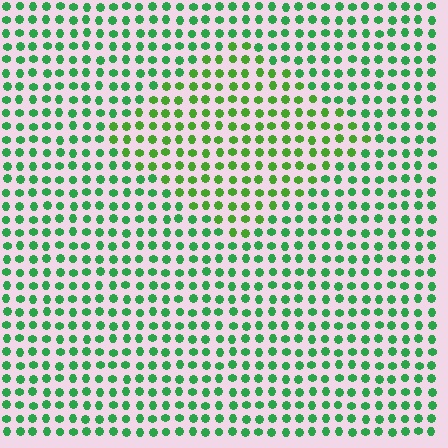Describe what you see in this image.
The image is filled with small green elements in a uniform arrangement. A diamond-shaped region is visible where the elements are tinted to a slightly different hue, forming a subtle color boundary.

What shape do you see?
I see a diamond.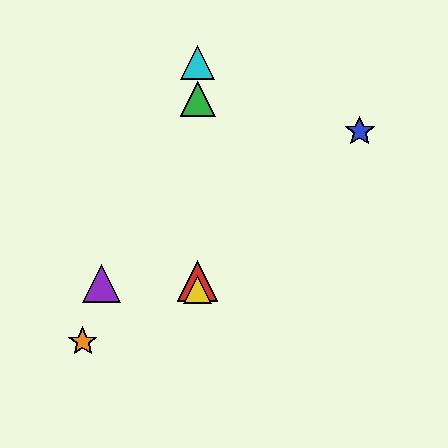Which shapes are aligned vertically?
The red triangle, the green triangle, the yellow triangle, the cyan triangle are aligned vertically.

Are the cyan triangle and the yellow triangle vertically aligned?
Yes, both are at x≈198.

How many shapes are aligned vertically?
4 shapes (the red triangle, the green triangle, the yellow triangle, the cyan triangle) are aligned vertically.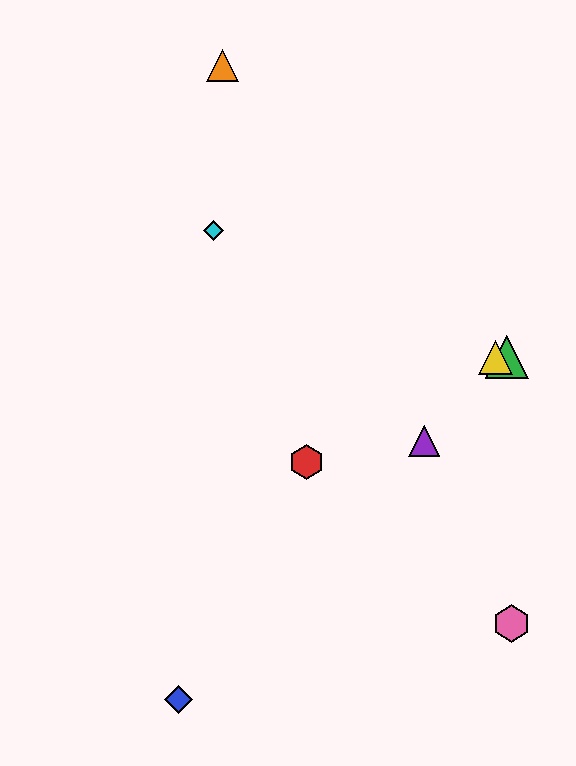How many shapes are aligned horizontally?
2 shapes (the green triangle, the yellow triangle) are aligned horizontally.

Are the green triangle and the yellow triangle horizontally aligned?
Yes, both are at y≈357.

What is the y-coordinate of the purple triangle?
The purple triangle is at y≈441.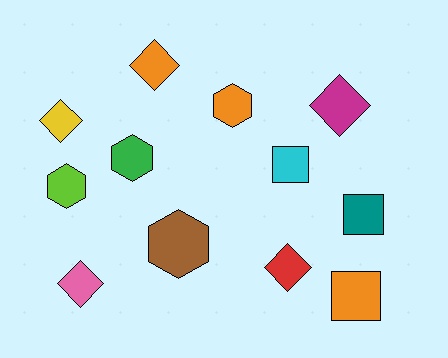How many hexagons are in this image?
There are 4 hexagons.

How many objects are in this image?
There are 12 objects.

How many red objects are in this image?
There is 1 red object.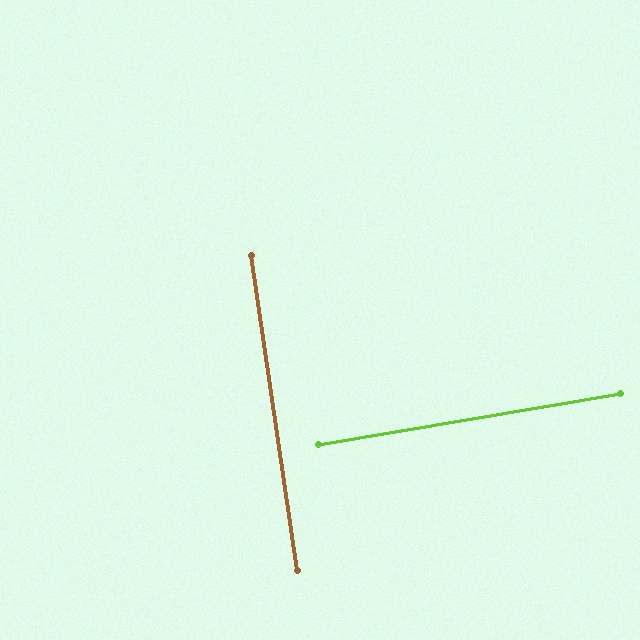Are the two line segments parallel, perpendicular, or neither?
Perpendicular — they meet at approximately 89°.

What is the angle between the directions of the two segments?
Approximately 89 degrees.